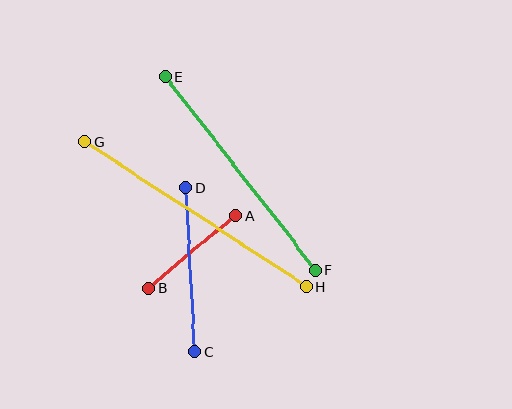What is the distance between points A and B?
The distance is approximately 113 pixels.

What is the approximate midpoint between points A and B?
The midpoint is at approximately (192, 252) pixels.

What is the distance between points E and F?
The distance is approximately 245 pixels.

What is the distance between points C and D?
The distance is approximately 165 pixels.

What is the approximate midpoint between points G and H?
The midpoint is at approximately (196, 214) pixels.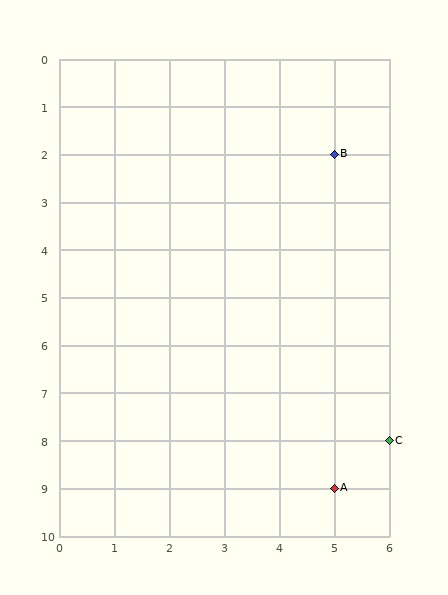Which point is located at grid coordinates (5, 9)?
Point A is at (5, 9).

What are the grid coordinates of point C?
Point C is at grid coordinates (6, 8).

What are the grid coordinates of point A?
Point A is at grid coordinates (5, 9).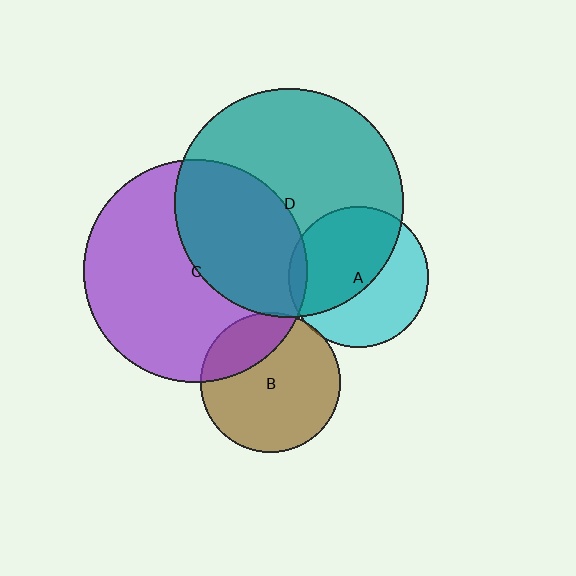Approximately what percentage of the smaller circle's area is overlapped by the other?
Approximately 5%.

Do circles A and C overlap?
Yes.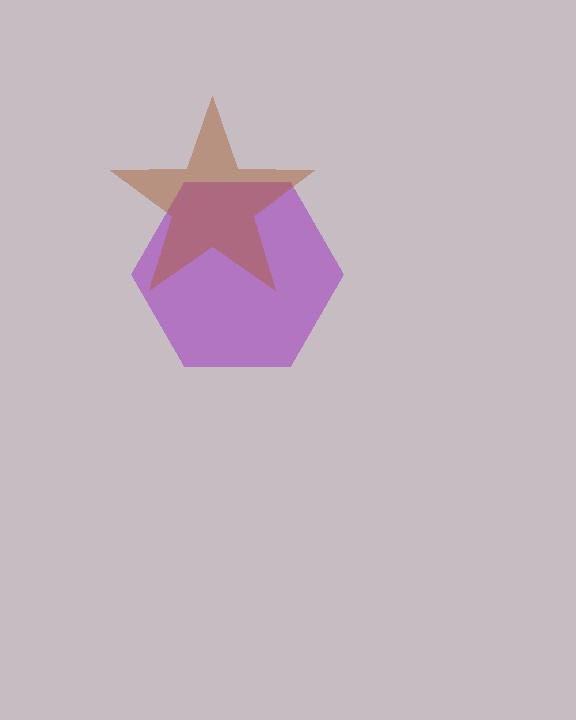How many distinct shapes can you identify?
There are 2 distinct shapes: a purple hexagon, a brown star.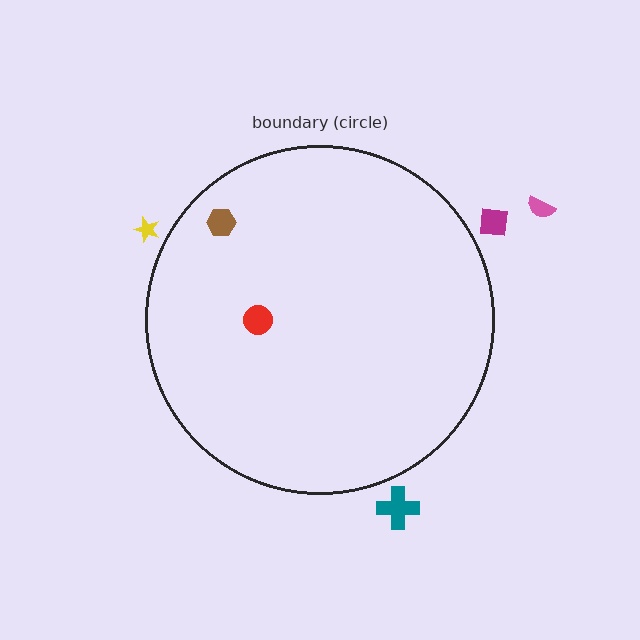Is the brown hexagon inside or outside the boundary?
Inside.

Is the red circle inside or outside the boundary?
Inside.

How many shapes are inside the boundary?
2 inside, 4 outside.